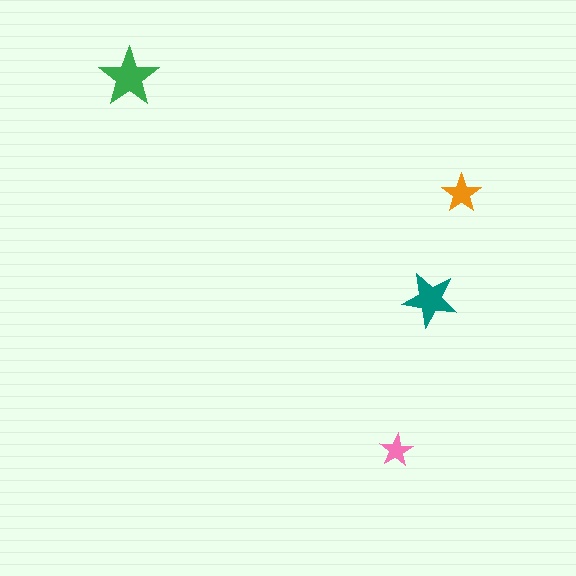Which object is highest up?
The green star is topmost.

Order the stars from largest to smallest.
the green one, the teal one, the orange one, the pink one.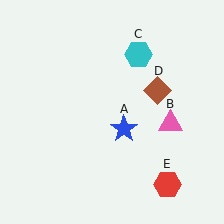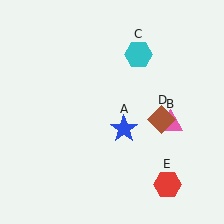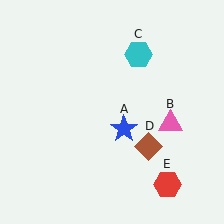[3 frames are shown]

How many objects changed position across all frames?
1 object changed position: brown diamond (object D).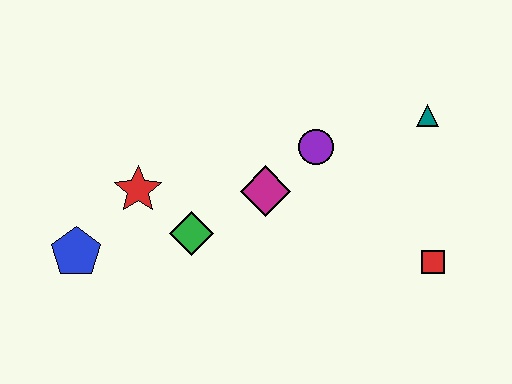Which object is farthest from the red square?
The blue pentagon is farthest from the red square.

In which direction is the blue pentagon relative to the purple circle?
The blue pentagon is to the left of the purple circle.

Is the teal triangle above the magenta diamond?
Yes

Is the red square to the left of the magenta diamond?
No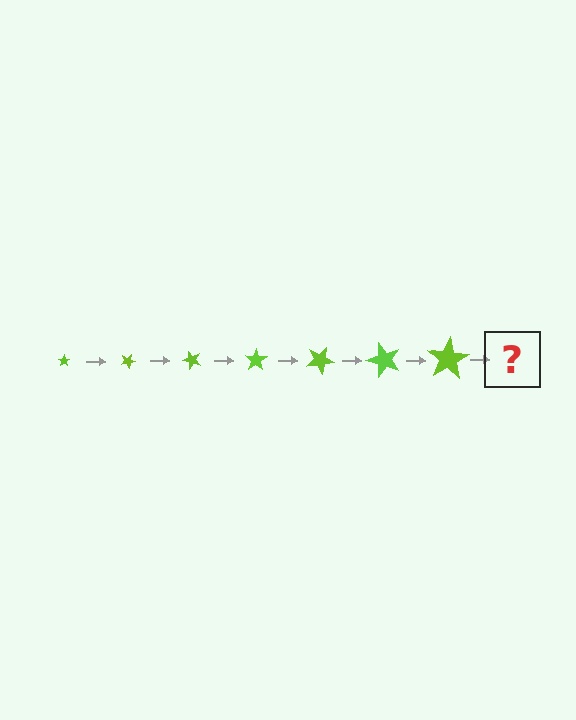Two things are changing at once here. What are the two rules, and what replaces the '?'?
The two rules are that the star grows larger each step and it rotates 25 degrees each step. The '?' should be a star, larger than the previous one and rotated 175 degrees from the start.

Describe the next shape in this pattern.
It should be a star, larger than the previous one and rotated 175 degrees from the start.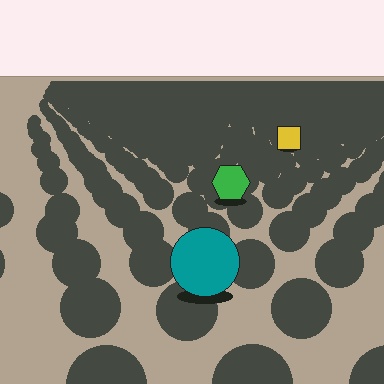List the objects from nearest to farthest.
From nearest to farthest: the teal circle, the green hexagon, the yellow square.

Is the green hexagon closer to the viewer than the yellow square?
Yes. The green hexagon is closer — you can tell from the texture gradient: the ground texture is coarser near it.